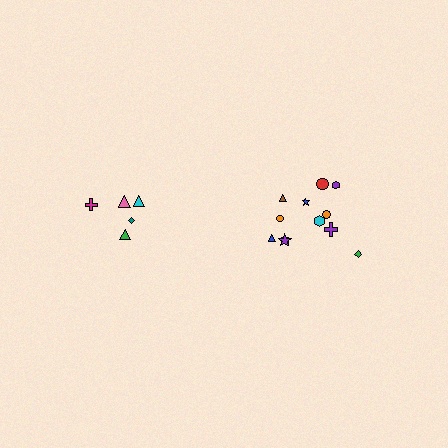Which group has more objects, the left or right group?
The right group.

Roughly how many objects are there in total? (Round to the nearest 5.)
Roughly 15 objects in total.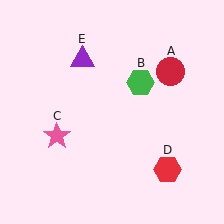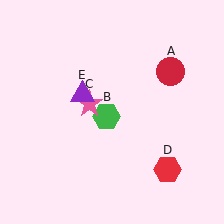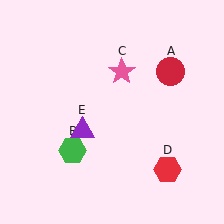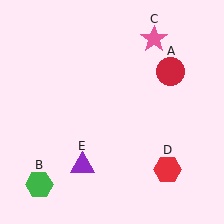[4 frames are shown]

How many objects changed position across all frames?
3 objects changed position: green hexagon (object B), pink star (object C), purple triangle (object E).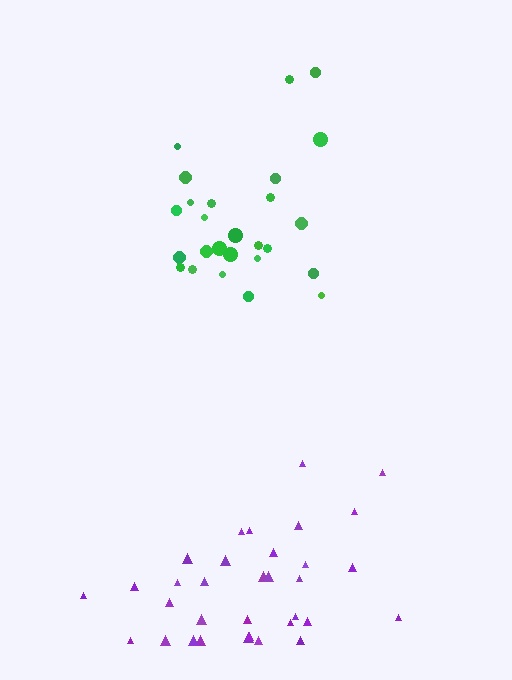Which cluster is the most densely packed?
Green.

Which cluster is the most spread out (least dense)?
Purple.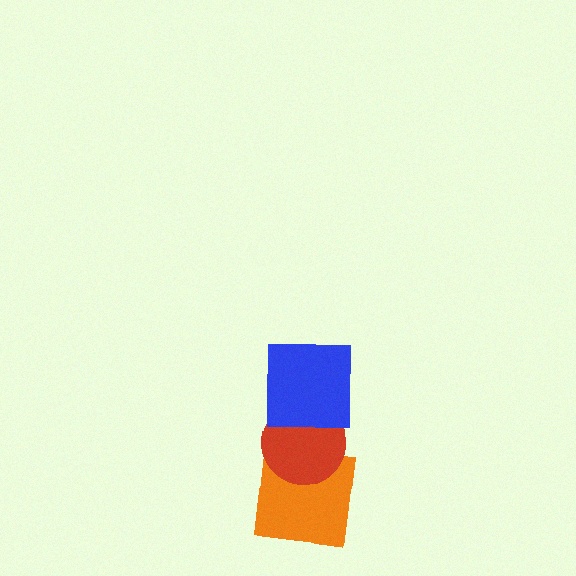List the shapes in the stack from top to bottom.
From top to bottom: the blue square, the red circle, the orange square.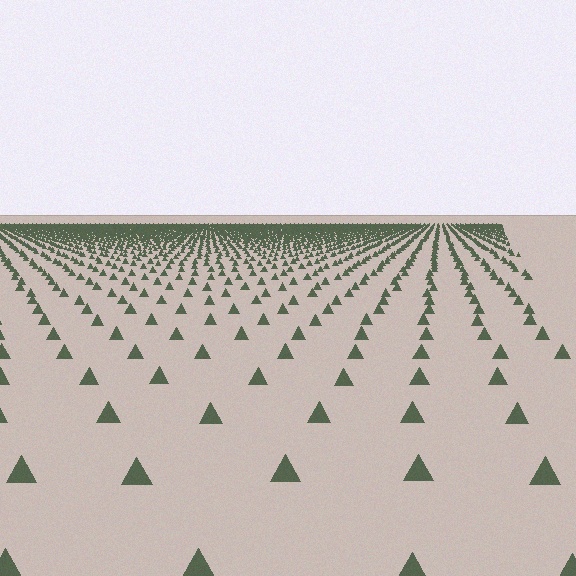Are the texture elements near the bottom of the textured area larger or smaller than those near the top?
Larger. Near the bottom, elements are closer to the viewer and appear at a bigger on-screen size.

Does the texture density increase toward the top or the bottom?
Density increases toward the top.